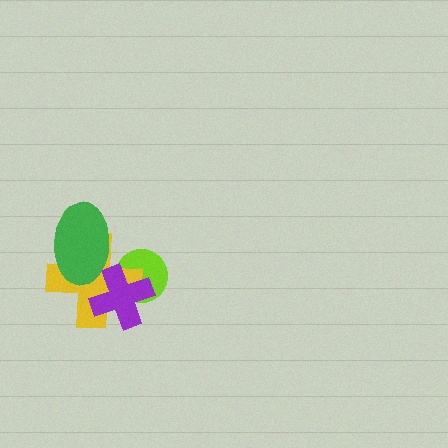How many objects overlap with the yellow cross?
3 objects overlap with the yellow cross.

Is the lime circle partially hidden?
Yes, it is partially covered by another shape.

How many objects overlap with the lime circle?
2 objects overlap with the lime circle.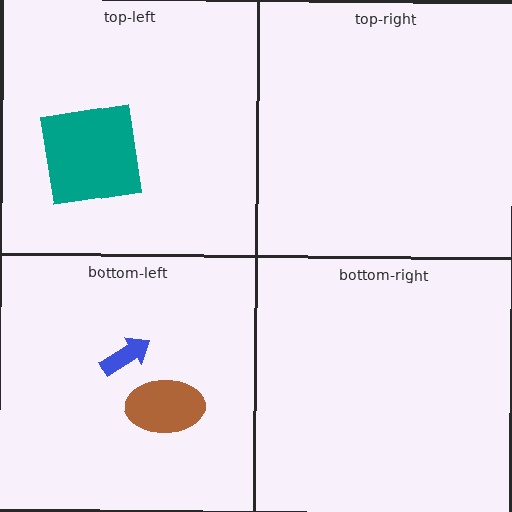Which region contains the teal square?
The top-left region.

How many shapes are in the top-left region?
1.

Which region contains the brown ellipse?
The bottom-left region.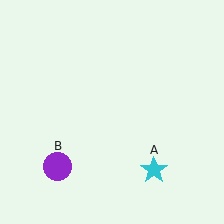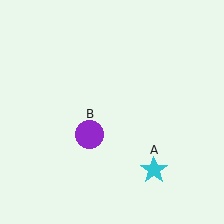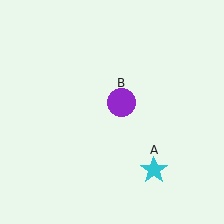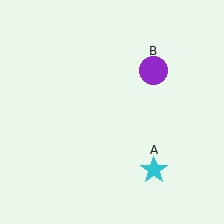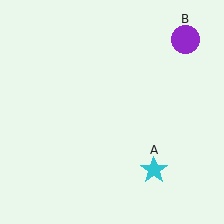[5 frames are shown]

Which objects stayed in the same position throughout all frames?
Cyan star (object A) remained stationary.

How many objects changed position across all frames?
1 object changed position: purple circle (object B).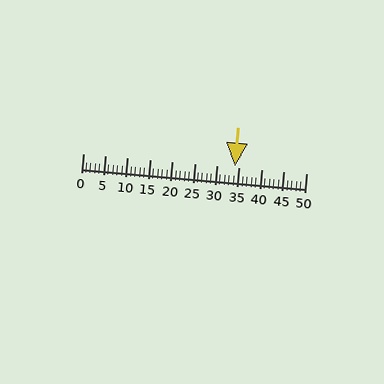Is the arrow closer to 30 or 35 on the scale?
The arrow is closer to 35.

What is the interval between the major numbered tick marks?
The major tick marks are spaced 5 units apart.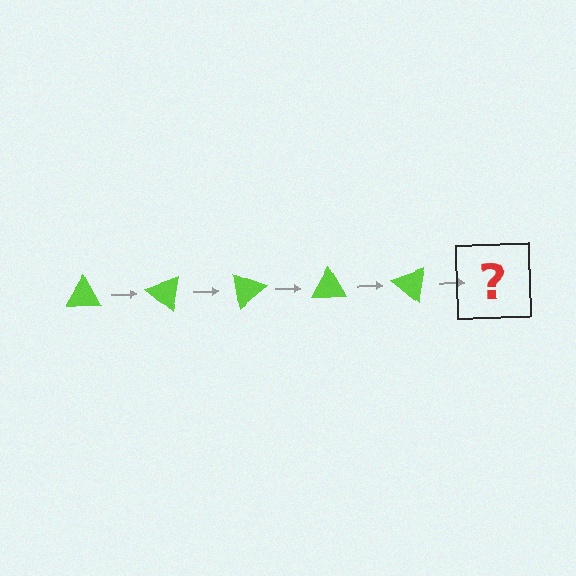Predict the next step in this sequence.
The next step is a lime triangle rotated 200 degrees.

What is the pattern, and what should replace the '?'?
The pattern is that the triangle rotates 40 degrees each step. The '?' should be a lime triangle rotated 200 degrees.